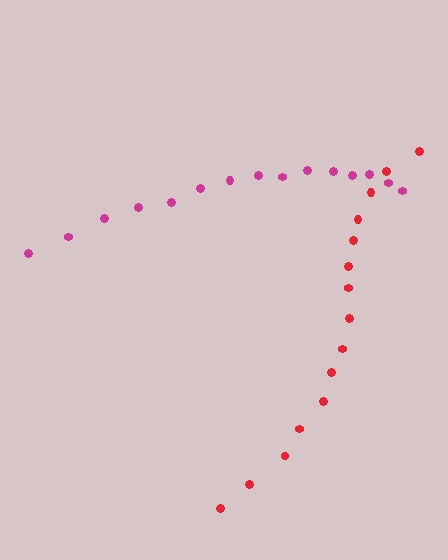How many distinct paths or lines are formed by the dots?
There are 2 distinct paths.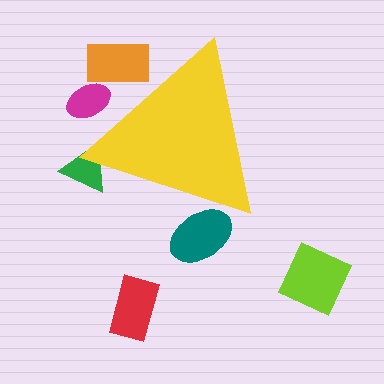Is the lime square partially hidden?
No, the lime square is fully visible.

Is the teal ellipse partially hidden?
Yes, the teal ellipse is partially hidden behind the yellow triangle.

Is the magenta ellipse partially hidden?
Yes, the magenta ellipse is partially hidden behind the yellow triangle.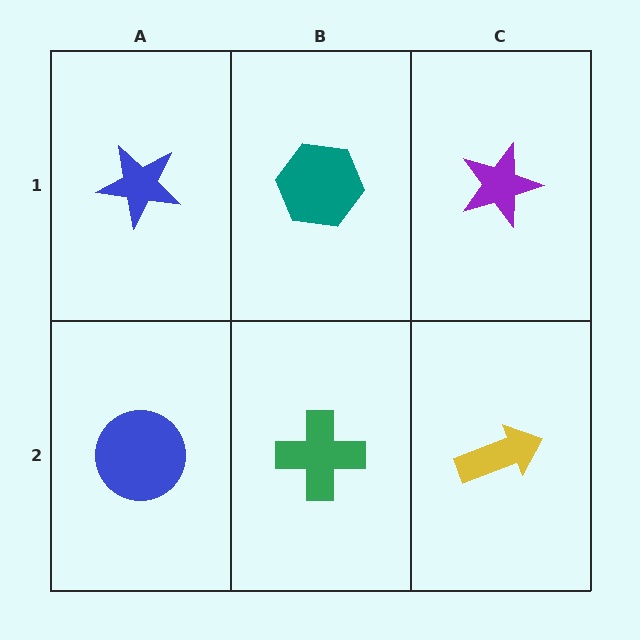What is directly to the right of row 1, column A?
A teal hexagon.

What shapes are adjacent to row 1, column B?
A green cross (row 2, column B), a blue star (row 1, column A), a purple star (row 1, column C).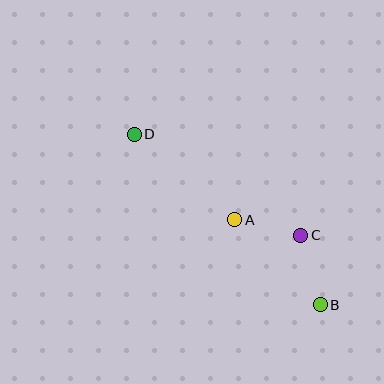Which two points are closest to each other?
Points A and C are closest to each other.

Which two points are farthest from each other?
Points B and D are farthest from each other.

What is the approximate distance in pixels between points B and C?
The distance between B and C is approximately 73 pixels.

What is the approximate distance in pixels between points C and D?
The distance between C and D is approximately 195 pixels.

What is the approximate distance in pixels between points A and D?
The distance between A and D is approximately 132 pixels.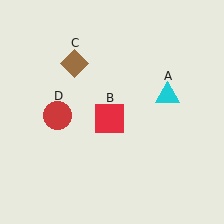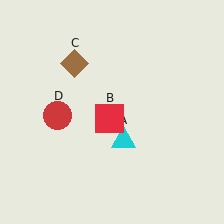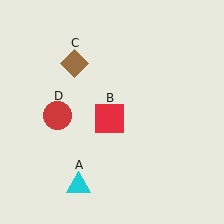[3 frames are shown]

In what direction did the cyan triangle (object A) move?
The cyan triangle (object A) moved down and to the left.